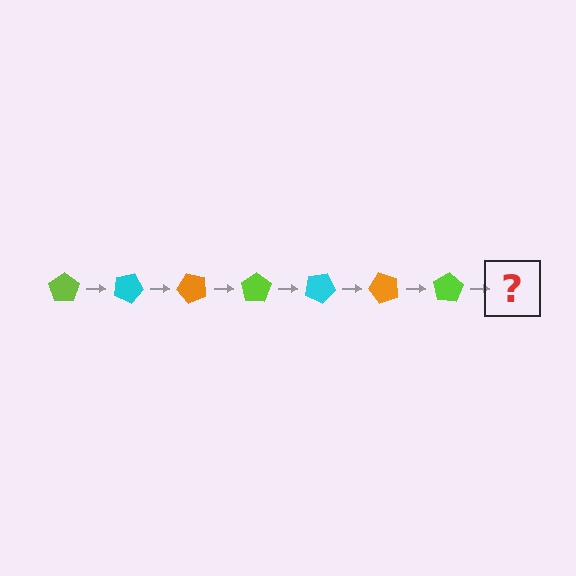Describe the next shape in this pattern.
It should be a cyan pentagon, rotated 175 degrees from the start.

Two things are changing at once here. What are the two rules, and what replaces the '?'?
The two rules are that it rotates 25 degrees each step and the color cycles through lime, cyan, and orange. The '?' should be a cyan pentagon, rotated 175 degrees from the start.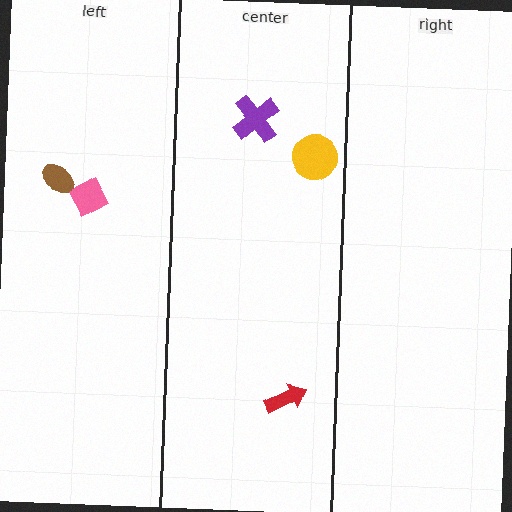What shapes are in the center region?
The yellow circle, the red arrow, the purple cross.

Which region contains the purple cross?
The center region.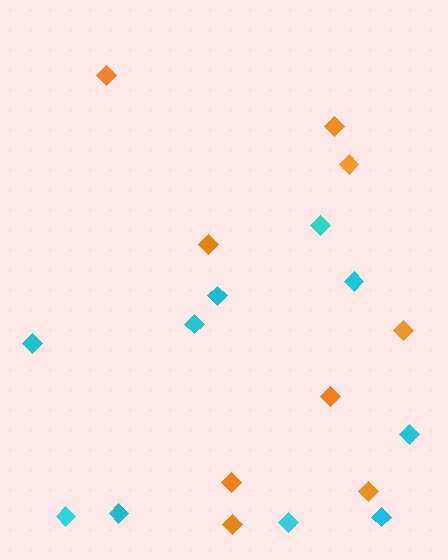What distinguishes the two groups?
There are 2 groups: one group of orange diamonds (9) and one group of cyan diamonds (10).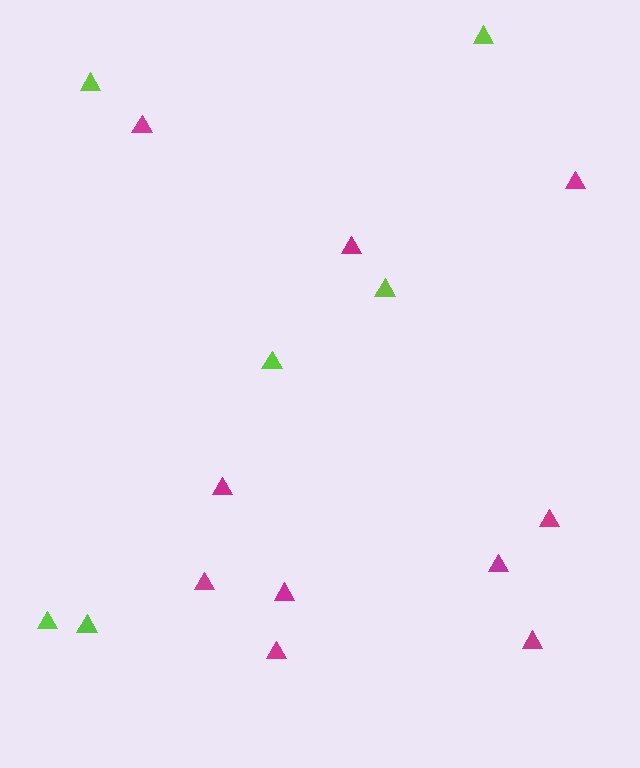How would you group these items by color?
There are 2 groups: one group of magenta triangles (10) and one group of lime triangles (6).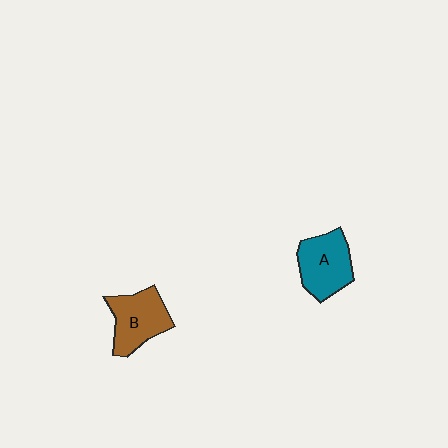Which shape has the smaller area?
Shape B (brown).